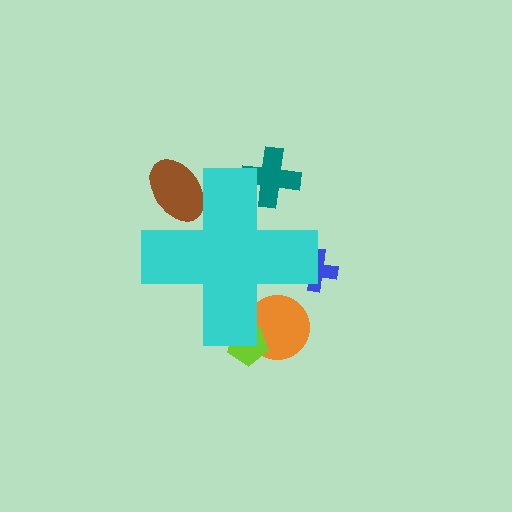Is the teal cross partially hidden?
Yes, the teal cross is partially hidden behind the cyan cross.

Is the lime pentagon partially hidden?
Yes, the lime pentagon is partially hidden behind the cyan cross.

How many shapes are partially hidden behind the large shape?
5 shapes are partially hidden.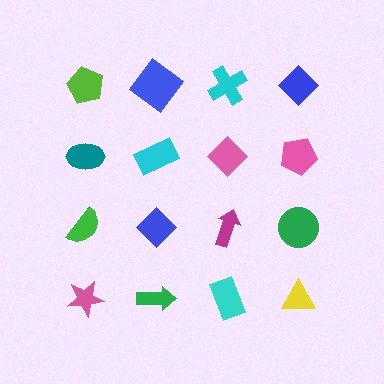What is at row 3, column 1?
A green semicircle.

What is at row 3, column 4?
A green circle.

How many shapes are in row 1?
4 shapes.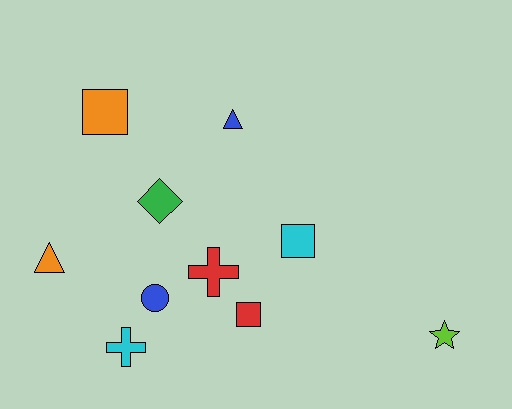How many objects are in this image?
There are 10 objects.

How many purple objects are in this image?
There are no purple objects.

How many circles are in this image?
There is 1 circle.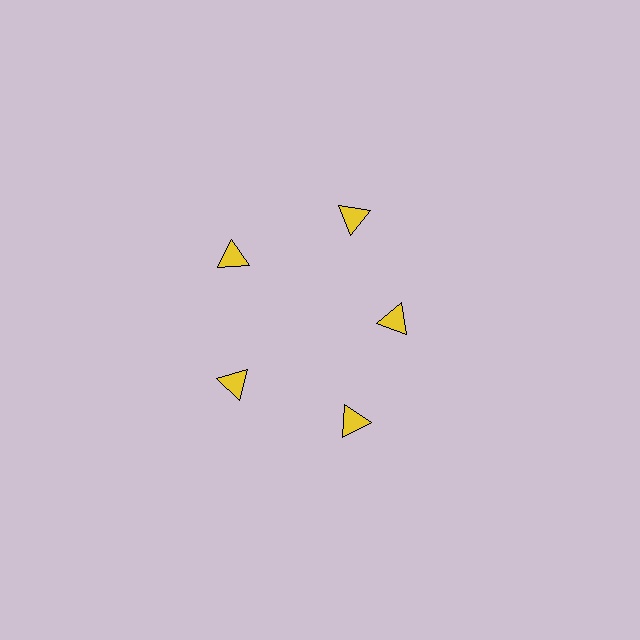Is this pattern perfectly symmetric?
No. The 5 yellow triangles are arranged in a ring, but one element near the 3 o'clock position is pulled inward toward the center, breaking the 5-fold rotational symmetry.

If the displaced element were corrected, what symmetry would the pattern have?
It would have 5-fold rotational symmetry — the pattern would map onto itself every 72 degrees.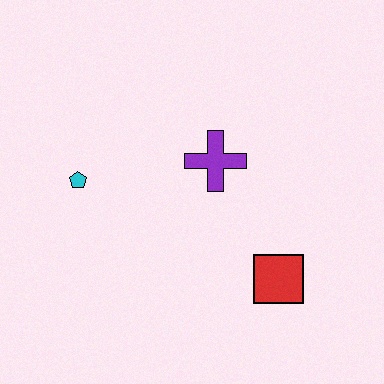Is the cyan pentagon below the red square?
No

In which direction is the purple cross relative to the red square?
The purple cross is above the red square.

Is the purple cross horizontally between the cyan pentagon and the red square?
Yes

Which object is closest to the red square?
The purple cross is closest to the red square.